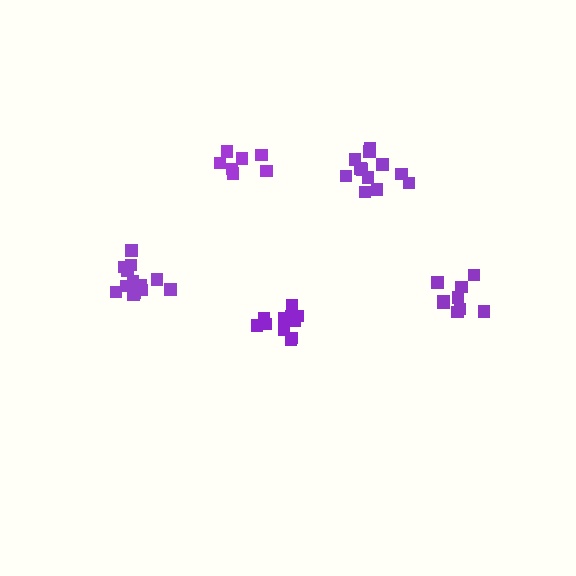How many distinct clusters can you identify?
There are 5 distinct clusters.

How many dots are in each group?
Group 1: 12 dots, Group 2: 12 dots, Group 3: 13 dots, Group 4: 9 dots, Group 5: 7 dots (53 total).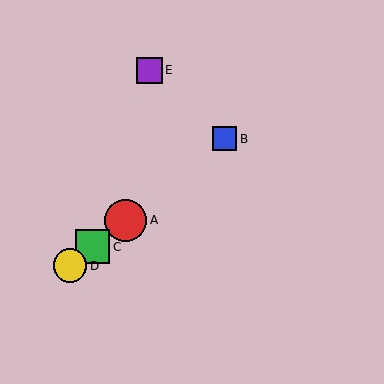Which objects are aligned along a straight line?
Objects A, B, C, D are aligned along a straight line.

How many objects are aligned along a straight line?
4 objects (A, B, C, D) are aligned along a straight line.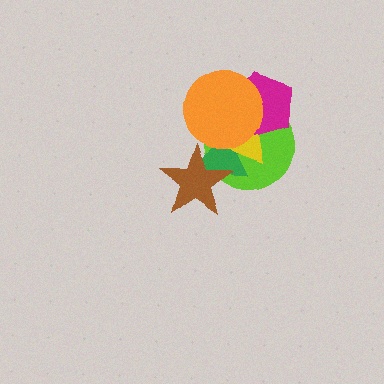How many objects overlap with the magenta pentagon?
3 objects overlap with the magenta pentagon.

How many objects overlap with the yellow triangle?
5 objects overlap with the yellow triangle.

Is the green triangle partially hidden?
Yes, it is partially covered by another shape.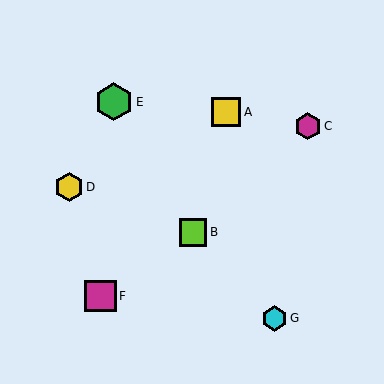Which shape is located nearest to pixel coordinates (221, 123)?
The yellow square (labeled A) at (226, 112) is nearest to that location.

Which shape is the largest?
The green hexagon (labeled E) is the largest.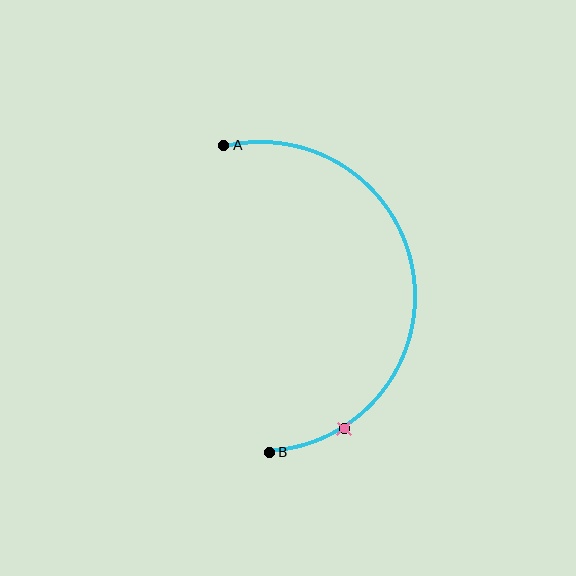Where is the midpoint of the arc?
The arc midpoint is the point on the curve farthest from the straight line joining A and B. It sits to the right of that line.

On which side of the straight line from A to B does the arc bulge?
The arc bulges to the right of the straight line connecting A and B.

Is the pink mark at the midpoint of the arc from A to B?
No. The pink mark lies on the arc but is closer to endpoint B. The arc midpoint would be at the point on the curve equidistant along the arc from both A and B.